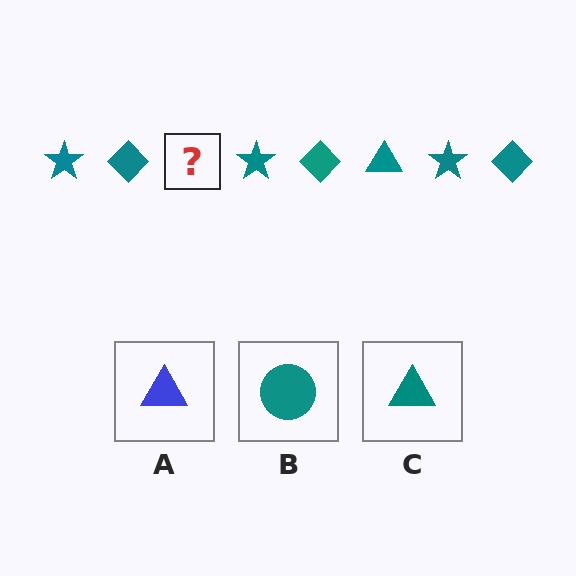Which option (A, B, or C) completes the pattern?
C.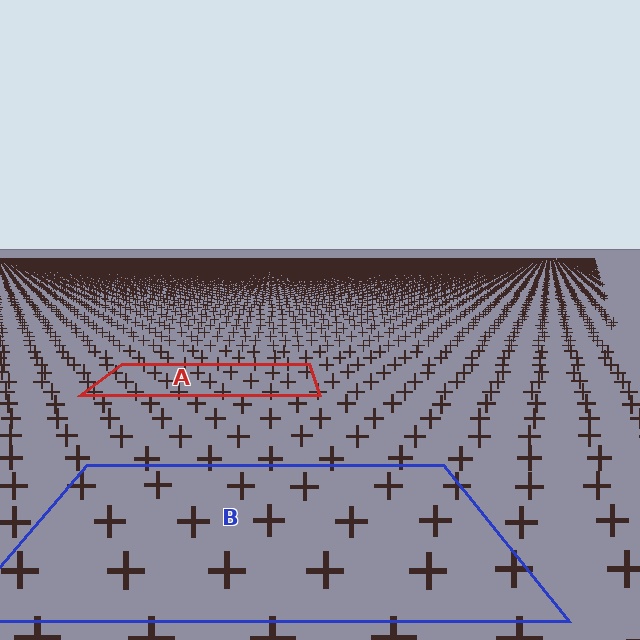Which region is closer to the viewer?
Region B is closer. The texture elements there are larger and more spread out.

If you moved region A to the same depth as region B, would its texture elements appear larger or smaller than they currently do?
They would appear larger. At a closer depth, the same texture elements are projected at a bigger on-screen size.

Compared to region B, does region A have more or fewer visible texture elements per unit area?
Region A has more texture elements per unit area — they are packed more densely because it is farther away.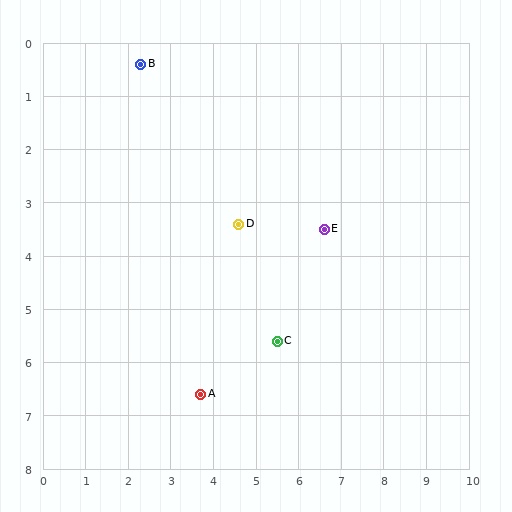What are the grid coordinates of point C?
Point C is at approximately (5.5, 5.6).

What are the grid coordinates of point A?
Point A is at approximately (3.7, 6.6).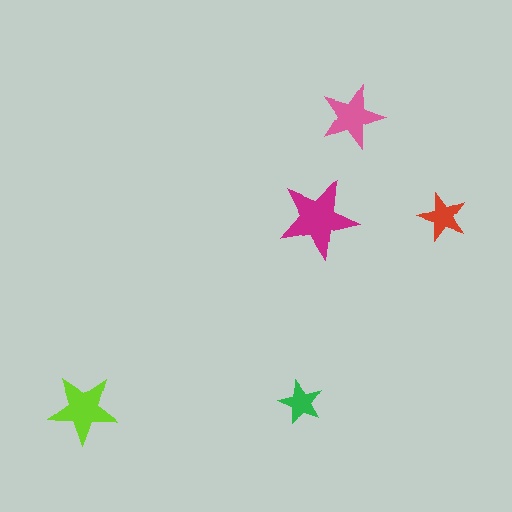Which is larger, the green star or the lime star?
The lime one.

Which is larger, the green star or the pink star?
The pink one.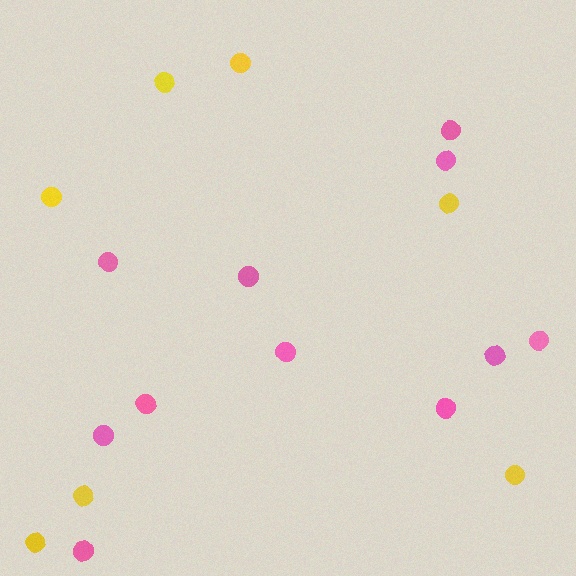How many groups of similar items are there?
There are 2 groups: one group of pink circles (11) and one group of yellow circles (7).